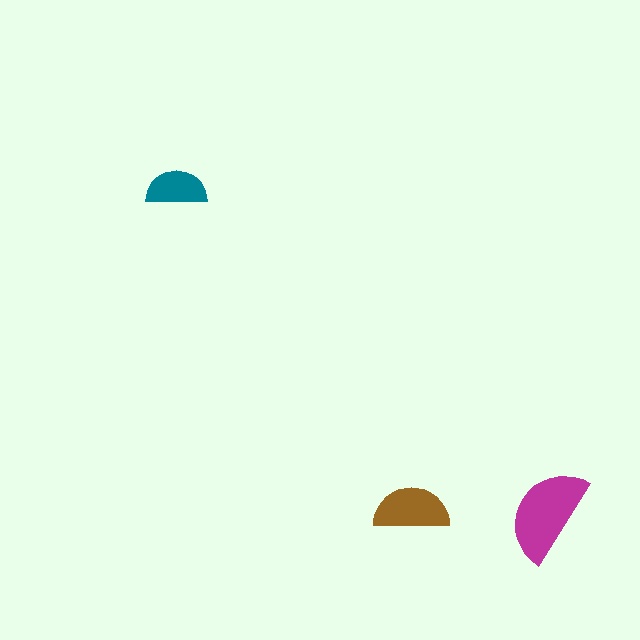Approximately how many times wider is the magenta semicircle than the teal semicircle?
About 1.5 times wider.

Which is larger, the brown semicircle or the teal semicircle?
The brown one.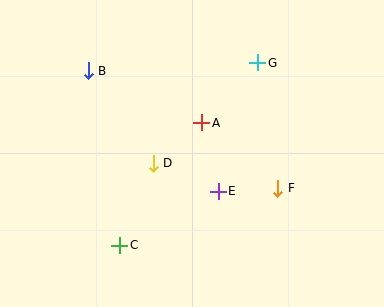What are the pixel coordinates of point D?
Point D is at (153, 163).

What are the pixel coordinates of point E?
Point E is at (218, 191).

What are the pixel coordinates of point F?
Point F is at (278, 188).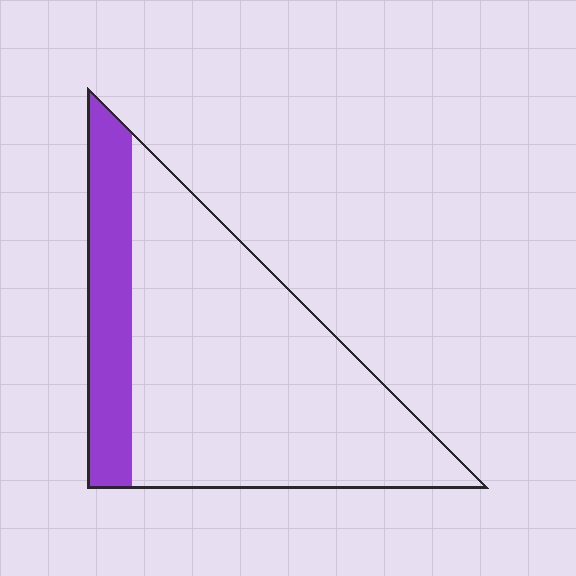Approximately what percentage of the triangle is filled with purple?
Approximately 20%.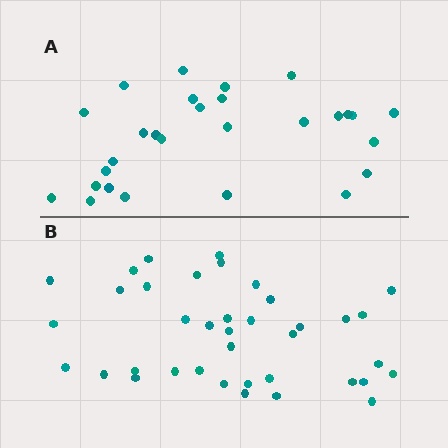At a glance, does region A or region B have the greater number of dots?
Region B (the bottom region) has more dots.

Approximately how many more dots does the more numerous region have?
Region B has roughly 10 or so more dots than region A.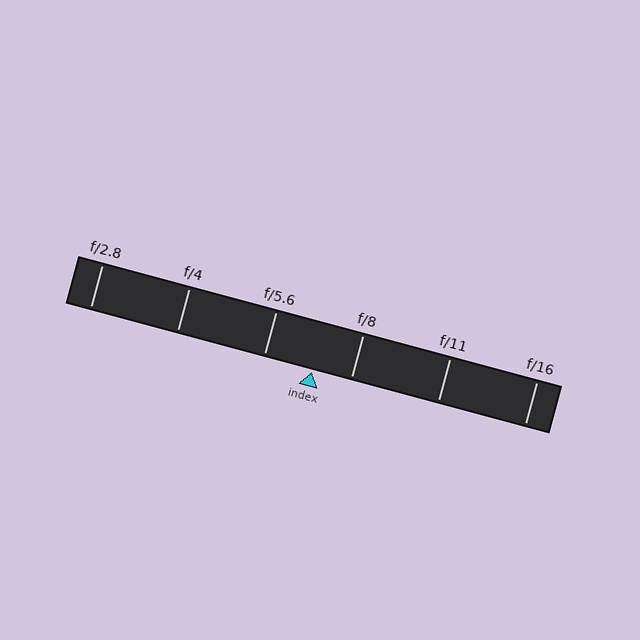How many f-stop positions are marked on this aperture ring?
There are 6 f-stop positions marked.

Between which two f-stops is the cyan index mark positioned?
The index mark is between f/5.6 and f/8.